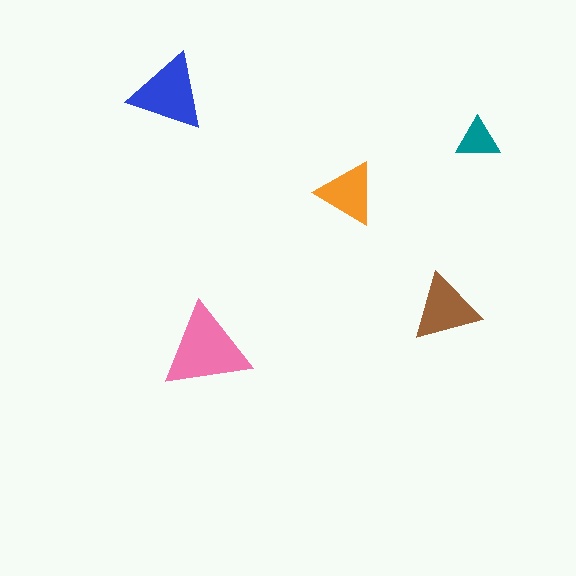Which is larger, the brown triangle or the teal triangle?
The brown one.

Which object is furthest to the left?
The blue triangle is leftmost.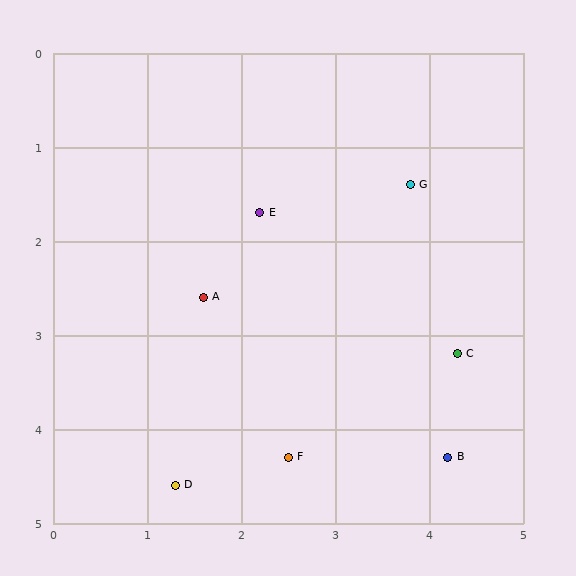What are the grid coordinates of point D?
Point D is at approximately (1.3, 4.6).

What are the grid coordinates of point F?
Point F is at approximately (2.5, 4.3).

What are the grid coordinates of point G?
Point G is at approximately (3.8, 1.4).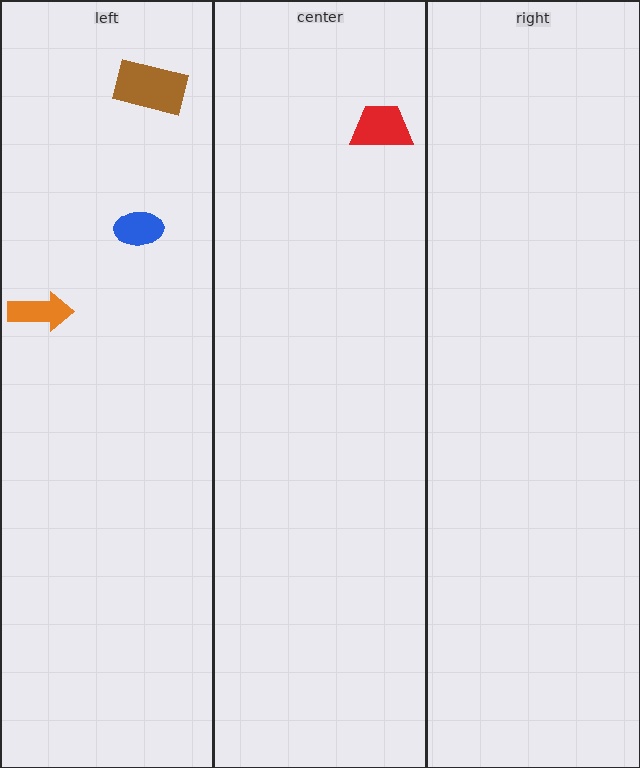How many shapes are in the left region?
3.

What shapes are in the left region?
The brown rectangle, the orange arrow, the blue ellipse.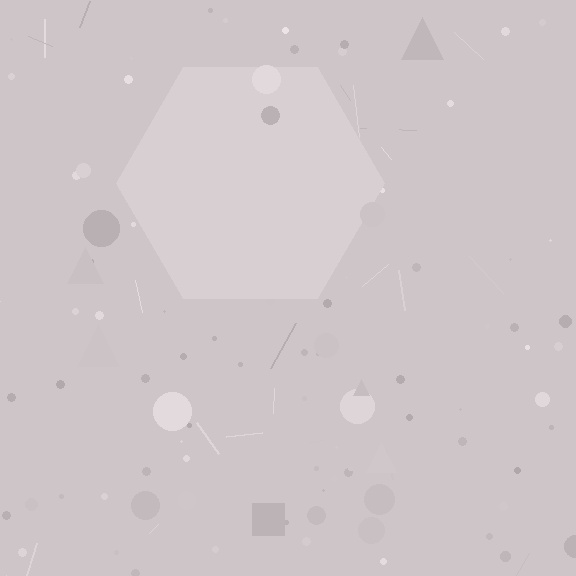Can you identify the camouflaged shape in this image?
The camouflaged shape is a hexagon.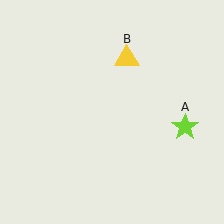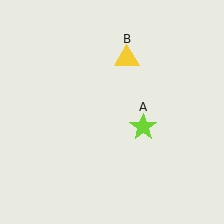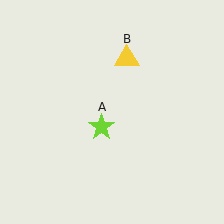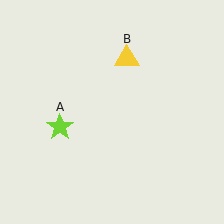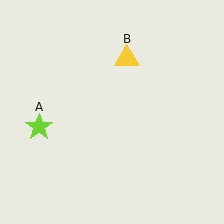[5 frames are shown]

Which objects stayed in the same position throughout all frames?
Yellow triangle (object B) remained stationary.